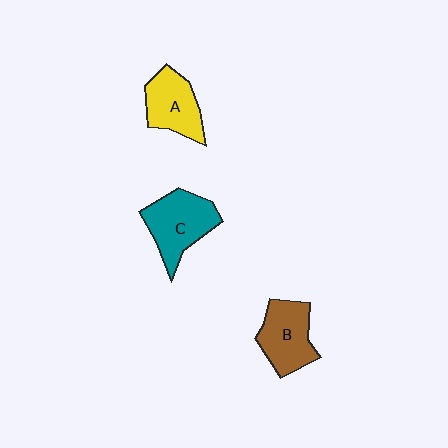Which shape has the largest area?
Shape C (teal).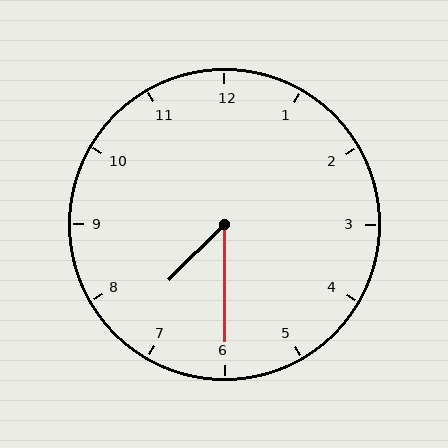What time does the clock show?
7:30.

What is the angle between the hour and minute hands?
Approximately 45 degrees.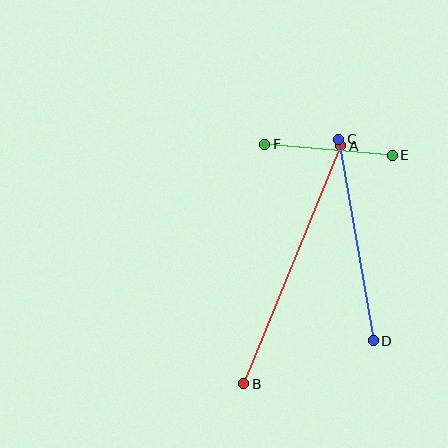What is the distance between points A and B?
The distance is approximately 257 pixels.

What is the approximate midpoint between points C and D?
The midpoint is at approximately (356, 240) pixels.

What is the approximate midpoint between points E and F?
The midpoint is at approximately (329, 150) pixels.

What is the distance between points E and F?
The distance is approximately 128 pixels.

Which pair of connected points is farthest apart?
Points A and B are farthest apart.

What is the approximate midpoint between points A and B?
The midpoint is at approximately (292, 265) pixels.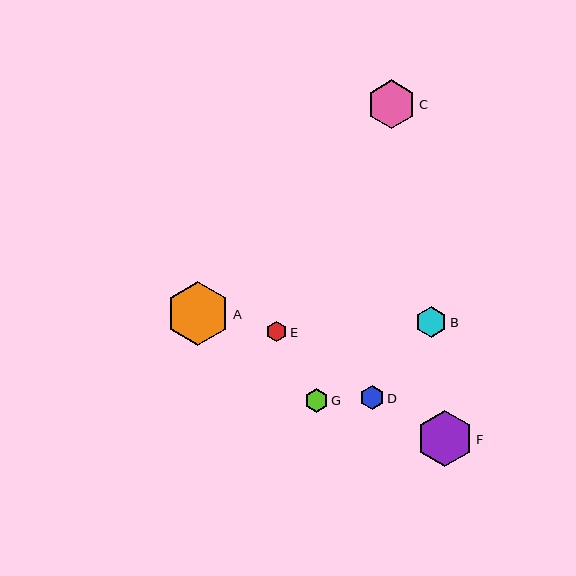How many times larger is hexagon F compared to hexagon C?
Hexagon F is approximately 1.1 times the size of hexagon C.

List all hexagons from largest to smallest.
From largest to smallest: A, F, C, B, D, G, E.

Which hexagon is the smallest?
Hexagon E is the smallest with a size of approximately 20 pixels.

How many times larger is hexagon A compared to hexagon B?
Hexagon A is approximately 2.0 times the size of hexagon B.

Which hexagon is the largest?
Hexagon A is the largest with a size of approximately 63 pixels.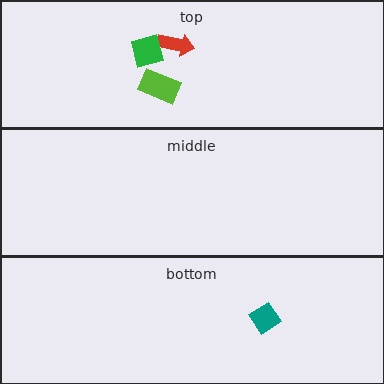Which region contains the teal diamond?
The bottom region.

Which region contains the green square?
The top region.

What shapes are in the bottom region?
The teal diamond.